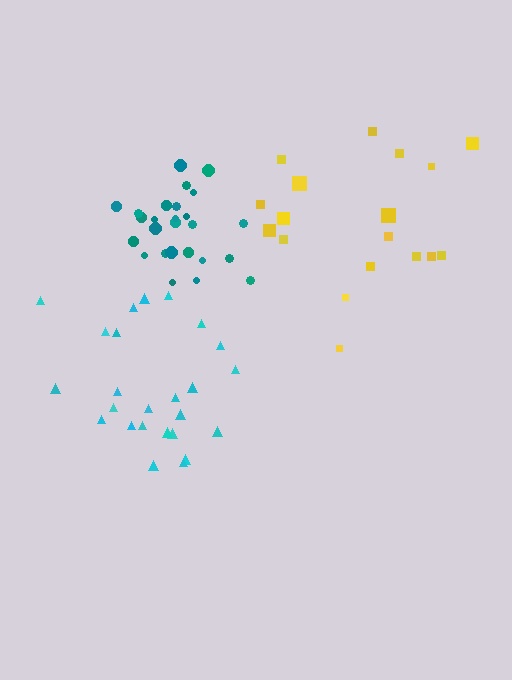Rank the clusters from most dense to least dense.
teal, cyan, yellow.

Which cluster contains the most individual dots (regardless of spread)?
Teal (26).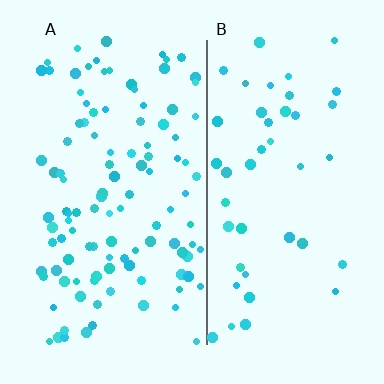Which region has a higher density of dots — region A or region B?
A (the left).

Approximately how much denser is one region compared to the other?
Approximately 2.5× — region A over region B.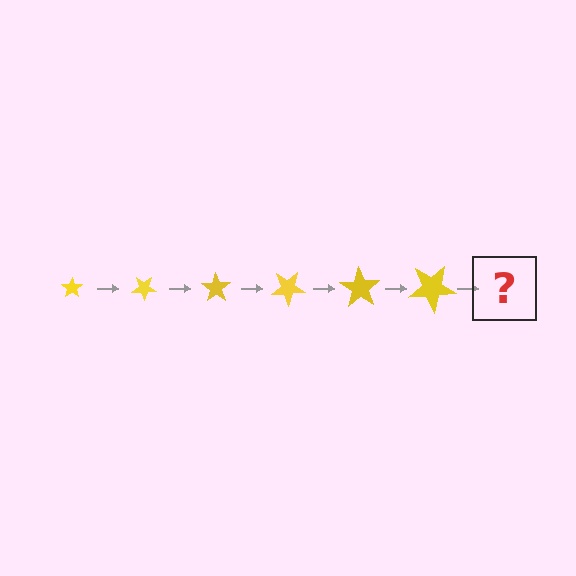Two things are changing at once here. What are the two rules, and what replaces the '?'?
The two rules are that the star grows larger each step and it rotates 35 degrees each step. The '?' should be a star, larger than the previous one and rotated 210 degrees from the start.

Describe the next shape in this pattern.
It should be a star, larger than the previous one and rotated 210 degrees from the start.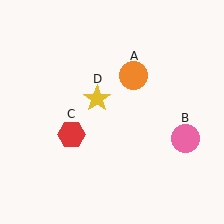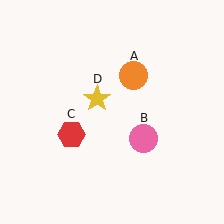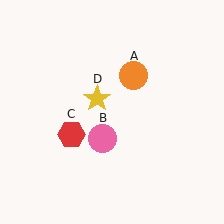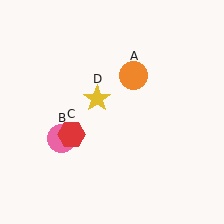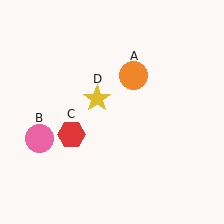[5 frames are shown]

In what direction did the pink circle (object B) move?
The pink circle (object B) moved left.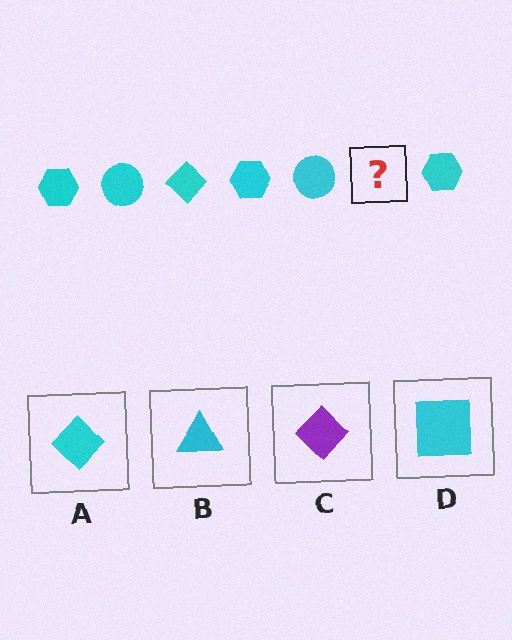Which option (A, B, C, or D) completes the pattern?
A.